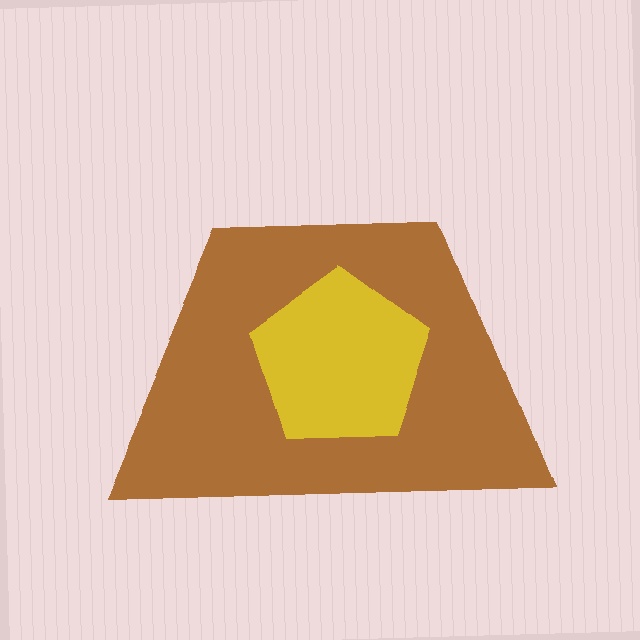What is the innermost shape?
The yellow pentagon.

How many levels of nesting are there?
2.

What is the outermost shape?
The brown trapezoid.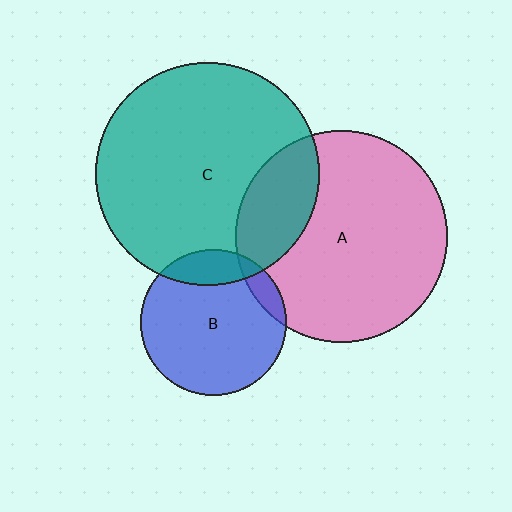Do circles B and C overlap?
Yes.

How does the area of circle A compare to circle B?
Approximately 2.1 times.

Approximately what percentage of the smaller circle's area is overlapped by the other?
Approximately 15%.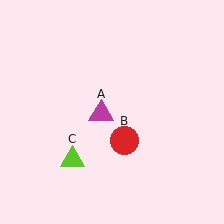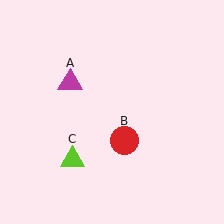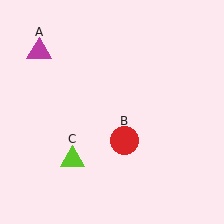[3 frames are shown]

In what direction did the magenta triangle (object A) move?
The magenta triangle (object A) moved up and to the left.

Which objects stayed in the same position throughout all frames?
Red circle (object B) and lime triangle (object C) remained stationary.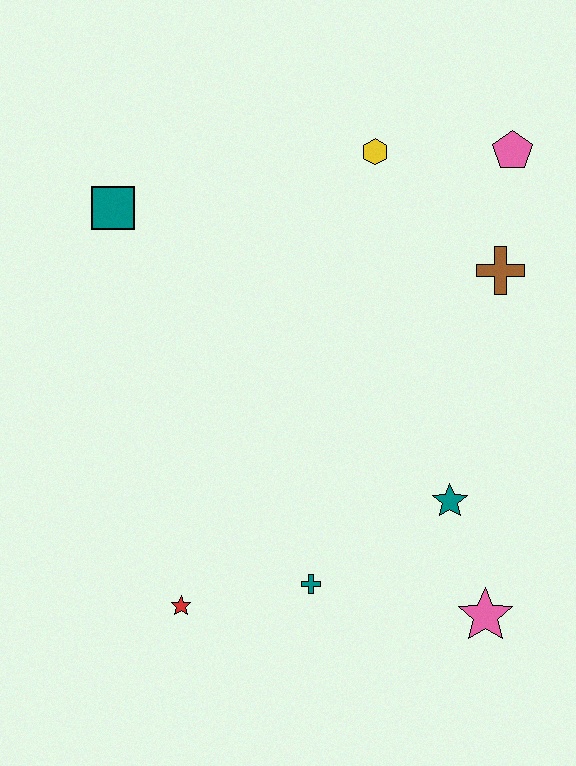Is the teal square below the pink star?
No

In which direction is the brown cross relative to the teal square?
The brown cross is to the right of the teal square.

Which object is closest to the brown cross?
The pink pentagon is closest to the brown cross.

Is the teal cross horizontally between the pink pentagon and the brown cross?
No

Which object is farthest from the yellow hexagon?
The red star is farthest from the yellow hexagon.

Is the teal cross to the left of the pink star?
Yes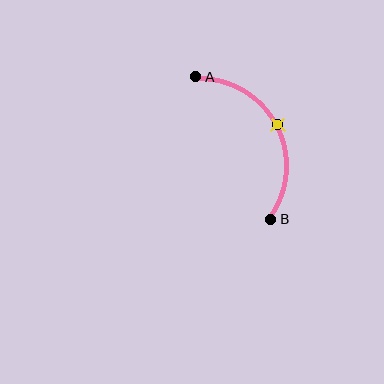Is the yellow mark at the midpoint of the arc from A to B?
Yes. The yellow mark lies on the arc at equal arc-length from both A and B — it is the arc midpoint.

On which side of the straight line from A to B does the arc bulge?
The arc bulges to the right of the straight line connecting A and B.